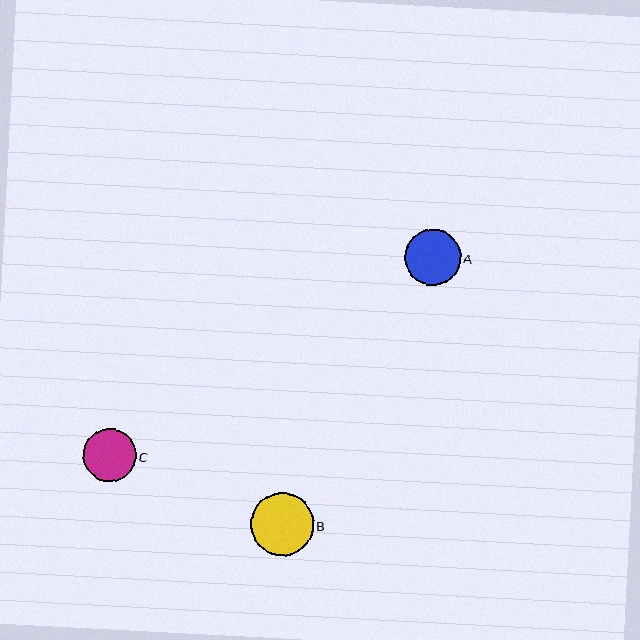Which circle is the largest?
Circle B is the largest with a size of approximately 63 pixels.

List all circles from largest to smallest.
From largest to smallest: B, A, C.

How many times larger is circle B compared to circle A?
Circle B is approximately 1.1 times the size of circle A.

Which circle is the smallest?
Circle C is the smallest with a size of approximately 53 pixels.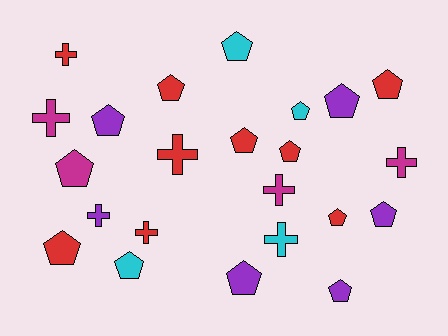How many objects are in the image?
There are 23 objects.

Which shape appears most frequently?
Pentagon, with 15 objects.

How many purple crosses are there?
There is 1 purple cross.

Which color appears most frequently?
Red, with 9 objects.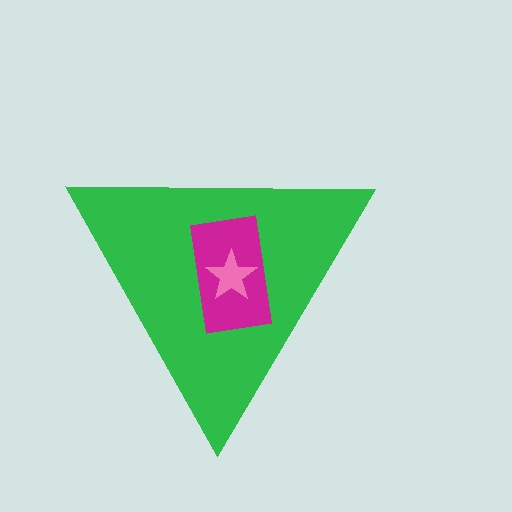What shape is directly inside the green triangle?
The magenta rectangle.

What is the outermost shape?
The green triangle.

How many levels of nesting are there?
3.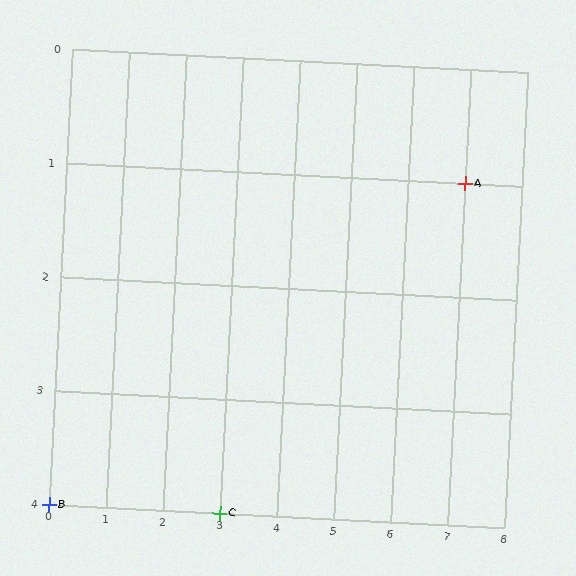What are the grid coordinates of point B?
Point B is at grid coordinates (0, 4).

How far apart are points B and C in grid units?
Points B and C are 3 columns apart.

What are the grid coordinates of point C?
Point C is at grid coordinates (3, 4).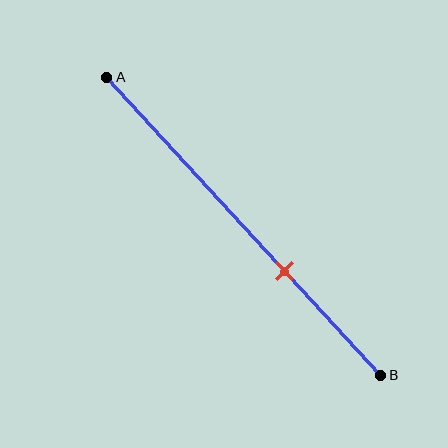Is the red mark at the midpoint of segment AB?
No, the mark is at about 65% from A, not at the 50% midpoint.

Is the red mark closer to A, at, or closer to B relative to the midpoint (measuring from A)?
The red mark is closer to point B than the midpoint of segment AB.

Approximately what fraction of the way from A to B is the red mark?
The red mark is approximately 65% of the way from A to B.